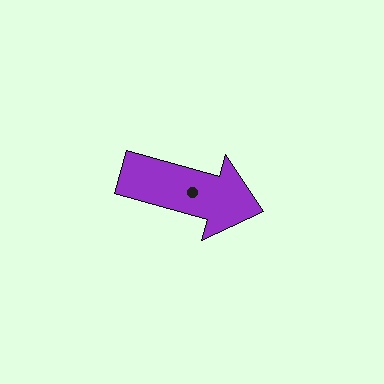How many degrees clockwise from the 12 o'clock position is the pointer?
Approximately 105 degrees.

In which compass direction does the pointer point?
East.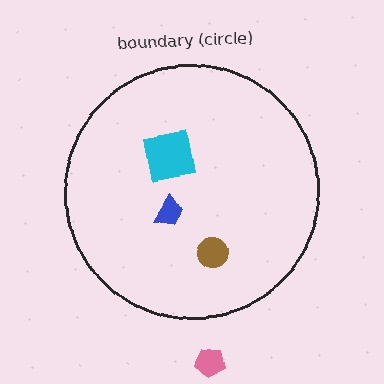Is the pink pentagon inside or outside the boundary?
Outside.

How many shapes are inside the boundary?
3 inside, 1 outside.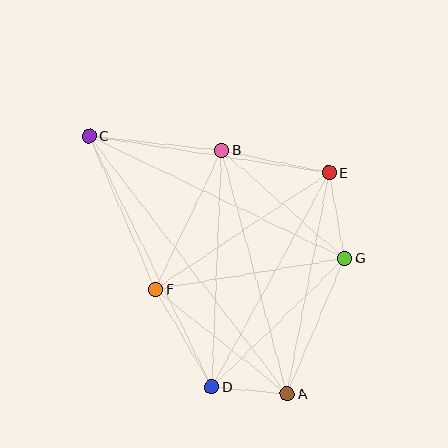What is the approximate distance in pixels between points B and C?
The distance between B and C is approximately 134 pixels.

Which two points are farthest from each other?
Points A and C are farthest from each other.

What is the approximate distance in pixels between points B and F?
The distance between B and F is approximately 154 pixels.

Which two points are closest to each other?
Points A and D are closest to each other.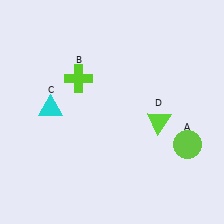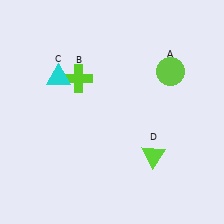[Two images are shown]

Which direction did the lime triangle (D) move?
The lime triangle (D) moved down.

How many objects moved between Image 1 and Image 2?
3 objects moved between the two images.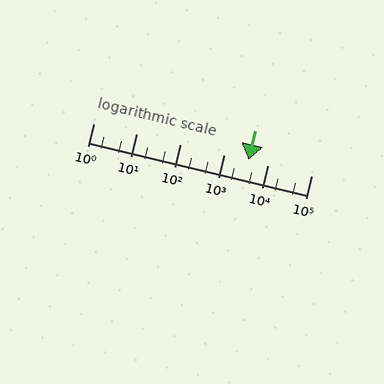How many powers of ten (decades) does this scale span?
The scale spans 5 decades, from 1 to 100000.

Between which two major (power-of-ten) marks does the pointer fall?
The pointer is between 1000 and 10000.